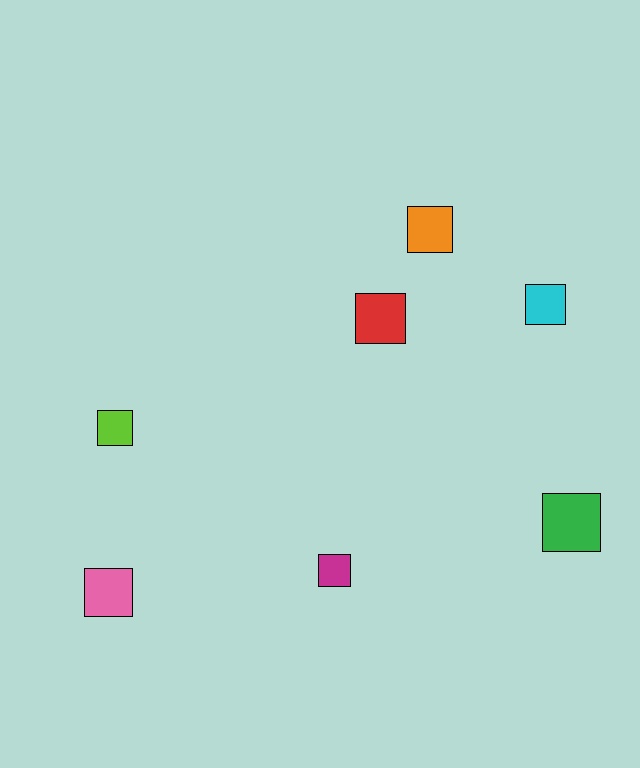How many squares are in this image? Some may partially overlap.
There are 7 squares.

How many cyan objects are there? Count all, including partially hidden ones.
There is 1 cyan object.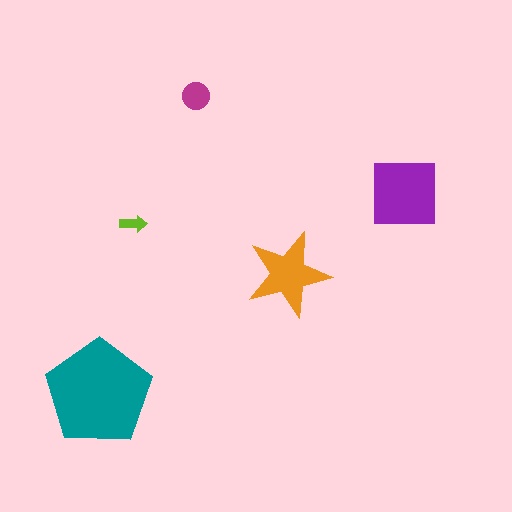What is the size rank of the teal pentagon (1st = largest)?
1st.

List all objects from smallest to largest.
The lime arrow, the magenta circle, the orange star, the purple square, the teal pentagon.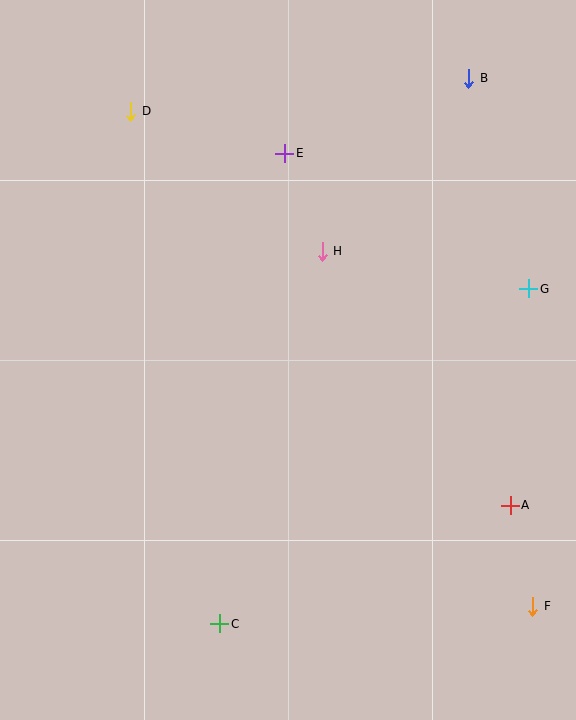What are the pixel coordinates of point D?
Point D is at (131, 111).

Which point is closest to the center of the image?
Point H at (322, 251) is closest to the center.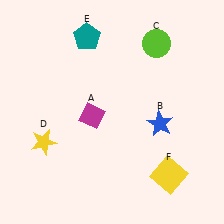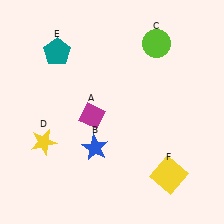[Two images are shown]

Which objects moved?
The objects that moved are: the blue star (B), the teal pentagon (E).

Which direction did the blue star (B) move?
The blue star (B) moved left.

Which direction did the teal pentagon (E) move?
The teal pentagon (E) moved left.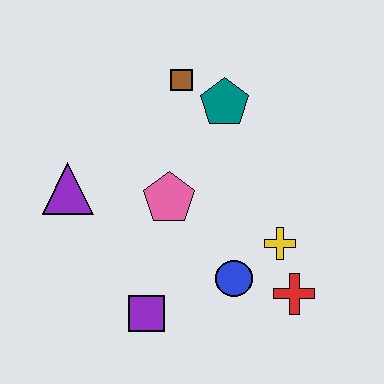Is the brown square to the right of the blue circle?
No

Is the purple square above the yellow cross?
No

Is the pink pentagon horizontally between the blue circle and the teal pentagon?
No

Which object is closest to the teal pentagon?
The brown square is closest to the teal pentagon.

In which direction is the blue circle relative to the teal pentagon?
The blue circle is below the teal pentagon.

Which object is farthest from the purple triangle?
The red cross is farthest from the purple triangle.